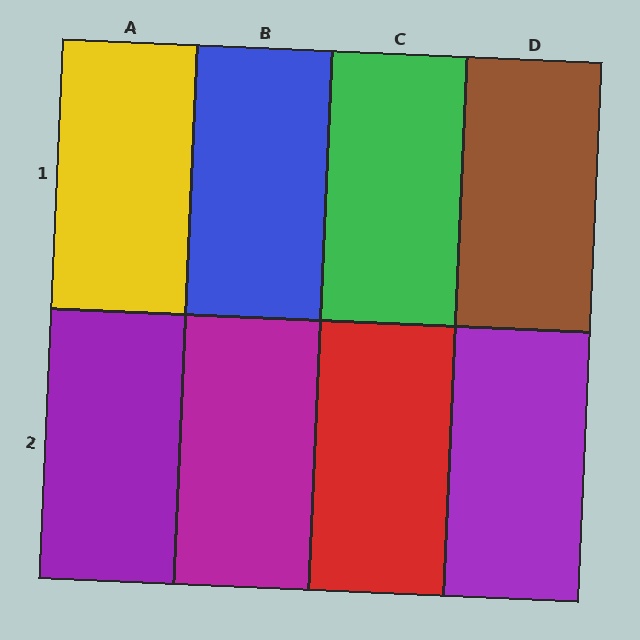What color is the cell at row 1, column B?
Blue.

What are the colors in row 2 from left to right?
Purple, magenta, red, purple.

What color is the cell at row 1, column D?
Brown.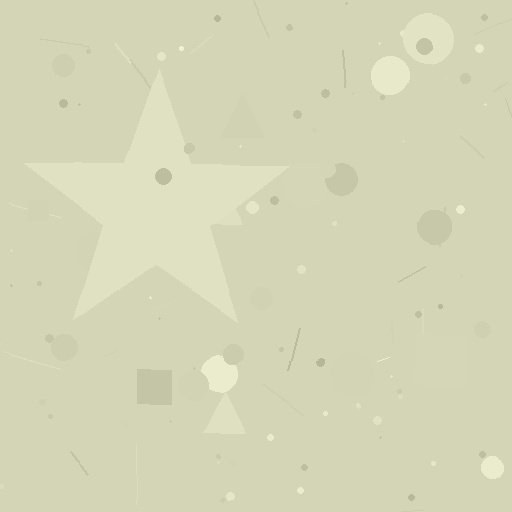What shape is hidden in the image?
A star is hidden in the image.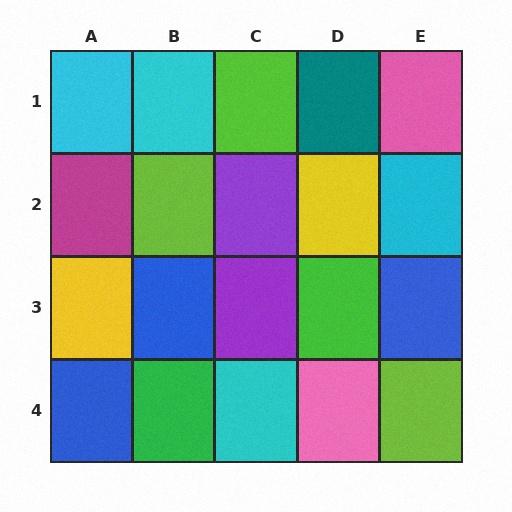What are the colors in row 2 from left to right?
Magenta, lime, purple, yellow, cyan.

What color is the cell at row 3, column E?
Blue.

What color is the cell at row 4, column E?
Lime.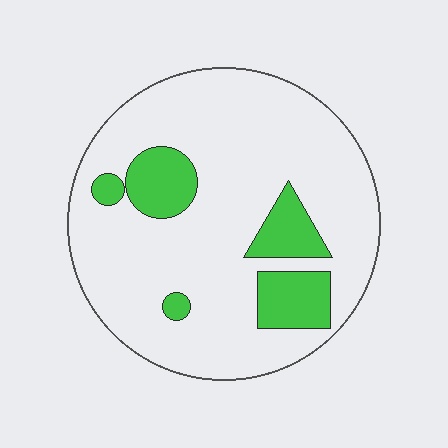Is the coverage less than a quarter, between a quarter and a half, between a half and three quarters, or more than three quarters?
Less than a quarter.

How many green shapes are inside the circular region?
5.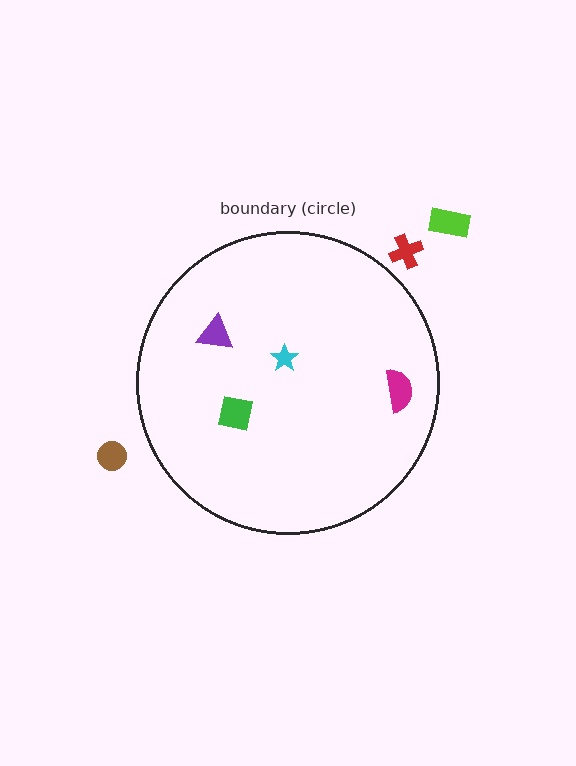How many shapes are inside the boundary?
4 inside, 3 outside.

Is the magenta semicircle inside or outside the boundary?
Inside.